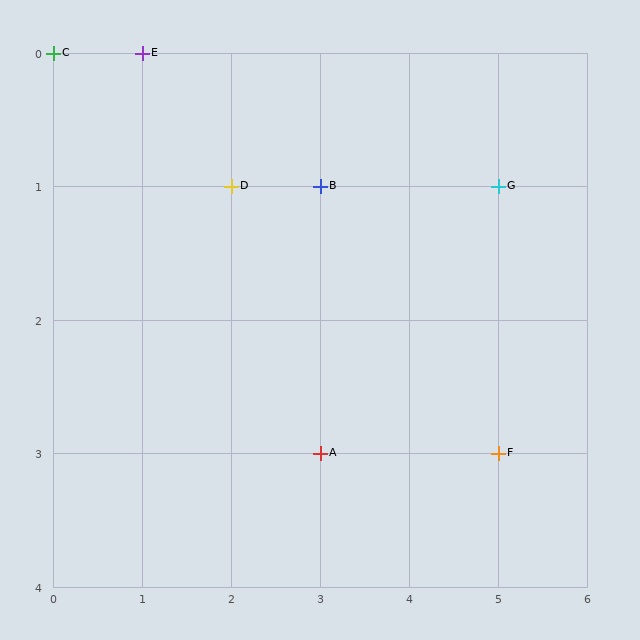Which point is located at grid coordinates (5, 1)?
Point G is at (5, 1).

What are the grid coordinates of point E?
Point E is at grid coordinates (1, 0).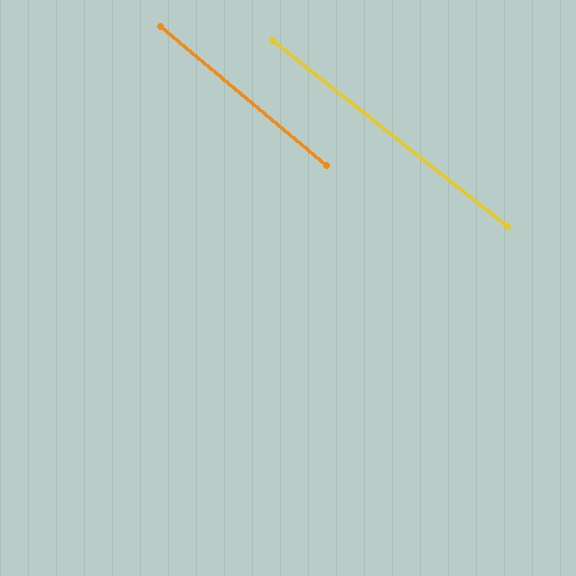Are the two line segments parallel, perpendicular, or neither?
Parallel — their directions differ by only 1.4°.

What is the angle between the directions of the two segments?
Approximately 1 degree.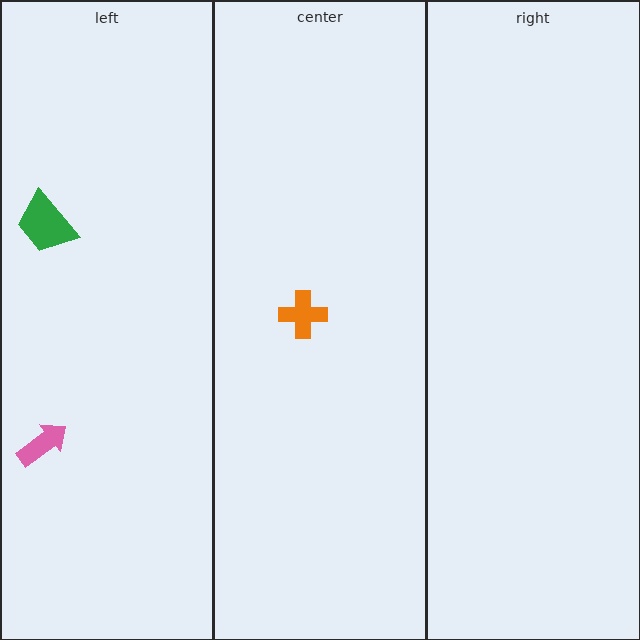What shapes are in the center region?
The orange cross.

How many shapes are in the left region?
2.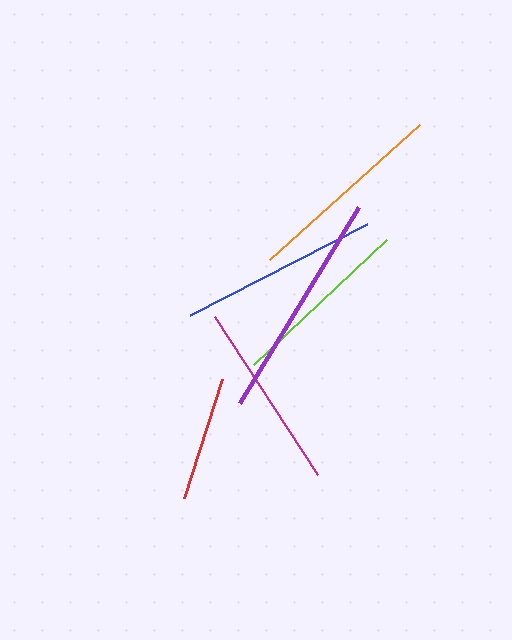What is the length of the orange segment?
The orange segment is approximately 202 pixels long.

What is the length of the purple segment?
The purple segment is approximately 229 pixels long.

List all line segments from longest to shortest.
From longest to shortest: purple, orange, blue, magenta, lime, red.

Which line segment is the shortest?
The red line is the shortest at approximately 125 pixels.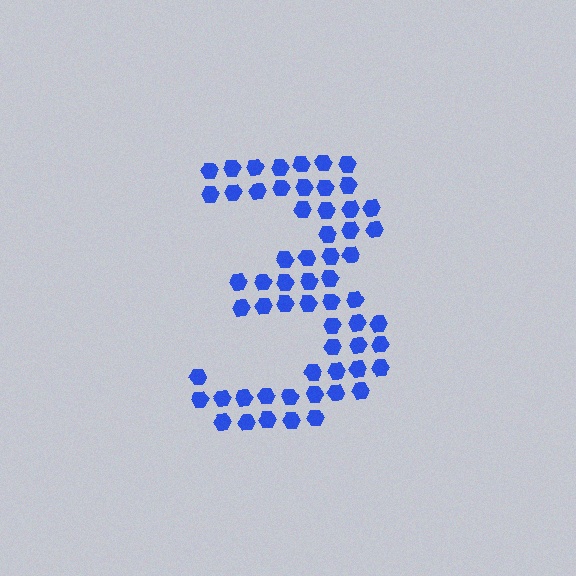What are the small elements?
The small elements are hexagons.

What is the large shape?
The large shape is the digit 3.